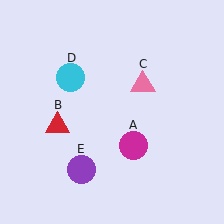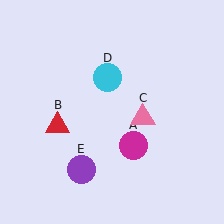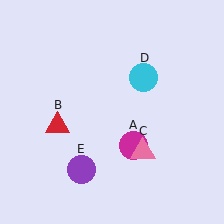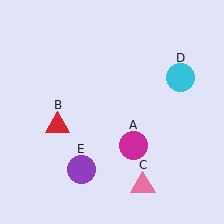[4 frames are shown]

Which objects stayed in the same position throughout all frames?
Magenta circle (object A) and red triangle (object B) and purple circle (object E) remained stationary.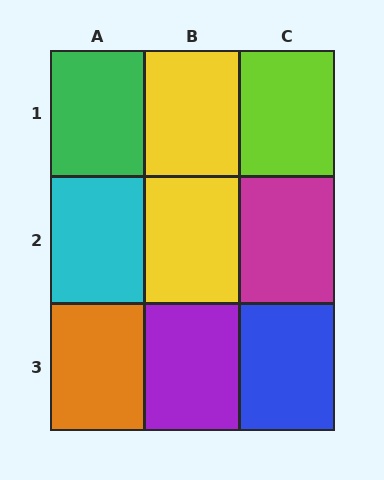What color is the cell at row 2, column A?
Cyan.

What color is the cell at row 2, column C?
Magenta.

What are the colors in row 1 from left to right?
Green, yellow, lime.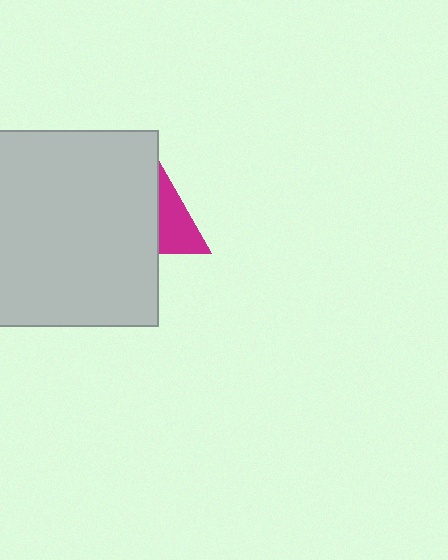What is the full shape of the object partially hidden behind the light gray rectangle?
The partially hidden object is a magenta triangle.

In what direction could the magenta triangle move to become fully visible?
The magenta triangle could move right. That would shift it out from behind the light gray rectangle entirely.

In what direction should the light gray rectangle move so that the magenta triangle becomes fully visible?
The light gray rectangle should move left. That is the shortest direction to clear the overlap and leave the magenta triangle fully visible.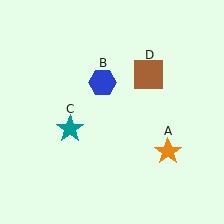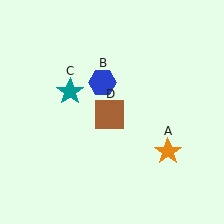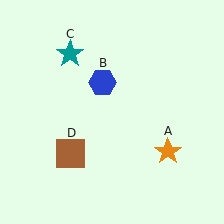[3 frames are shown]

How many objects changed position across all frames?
2 objects changed position: teal star (object C), brown square (object D).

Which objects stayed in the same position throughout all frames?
Orange star (object A) and blue hexagon (object B) remained stationary.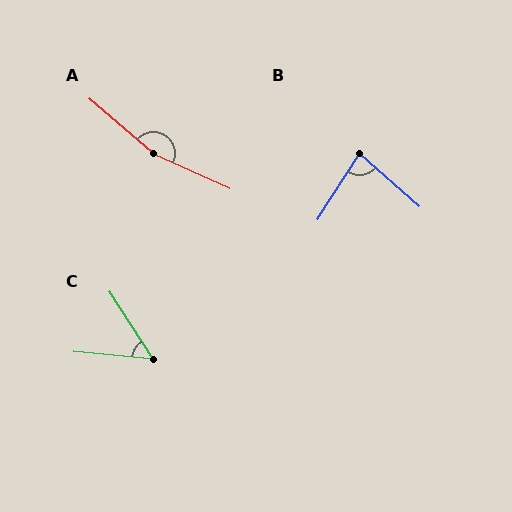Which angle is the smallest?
C, at approximately 51 degrees.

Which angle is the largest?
A, at approximately 164 degrees.